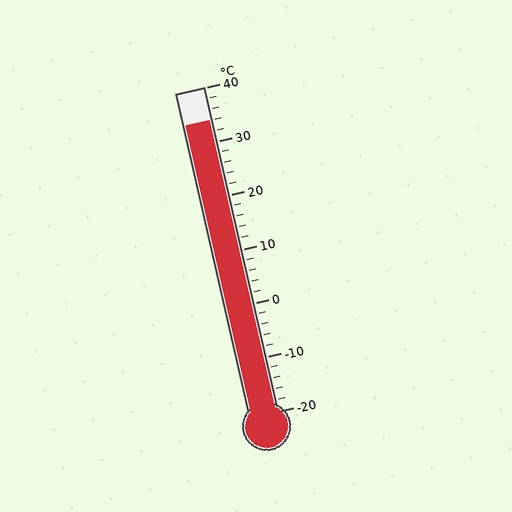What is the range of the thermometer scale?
The thermometer scale ranges from -20°C to 40°C.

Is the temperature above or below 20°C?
The temperature is above 20°C.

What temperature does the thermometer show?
The thermometer shows approximately 34°C.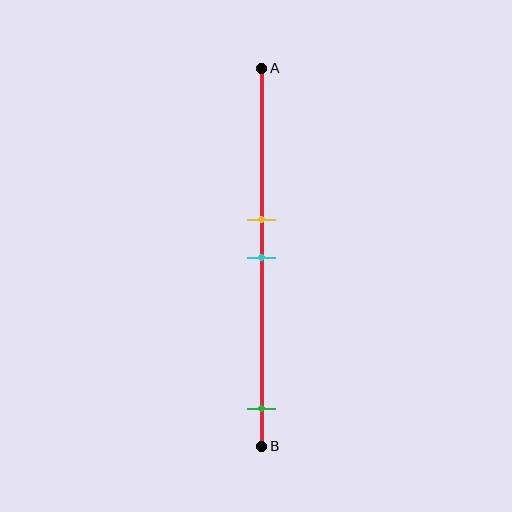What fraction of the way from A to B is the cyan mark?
The cyan mark is approximately 50% (0.5) of the way from A to B.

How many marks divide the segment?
There are 3 marks dividing the segment.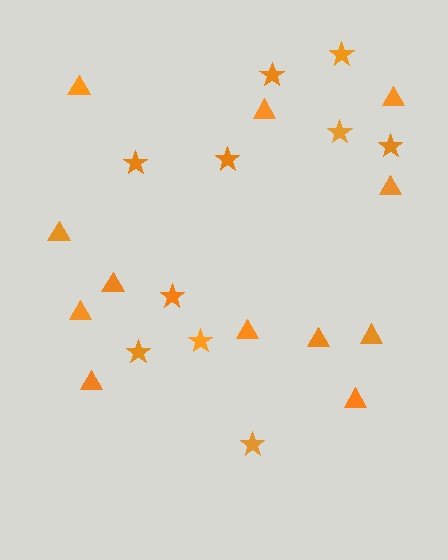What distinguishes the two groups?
There are 2 groups: one group of triangles (12) and one group of stars (10).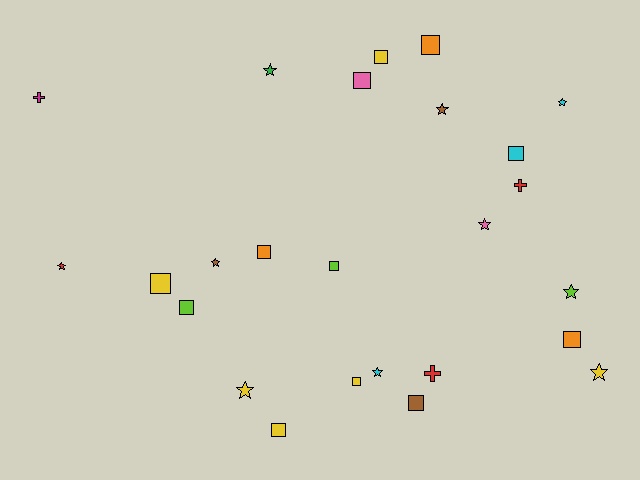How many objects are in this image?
There are 25 objects.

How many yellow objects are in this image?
There are 6 yellow objects.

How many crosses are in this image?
There are 3 crosses.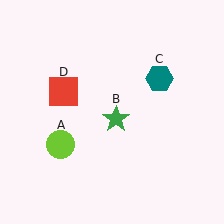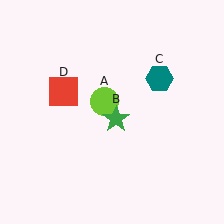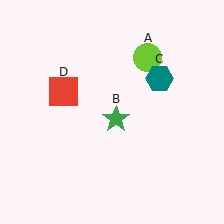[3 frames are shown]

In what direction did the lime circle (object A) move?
The lime circle (object A) moved up and to the right.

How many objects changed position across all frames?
1 object changed position: lime circle (object A).